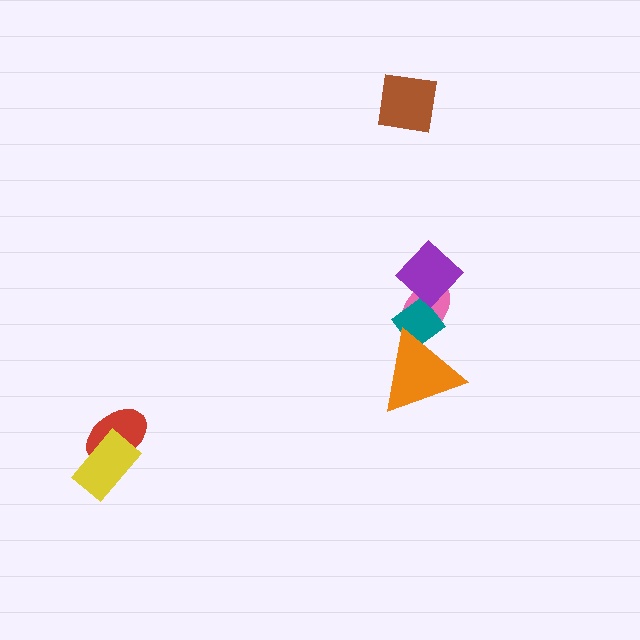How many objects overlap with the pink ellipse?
3 objects overlap with the pink ellipse.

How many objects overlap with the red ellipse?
1 object overlaps with the red ellipse.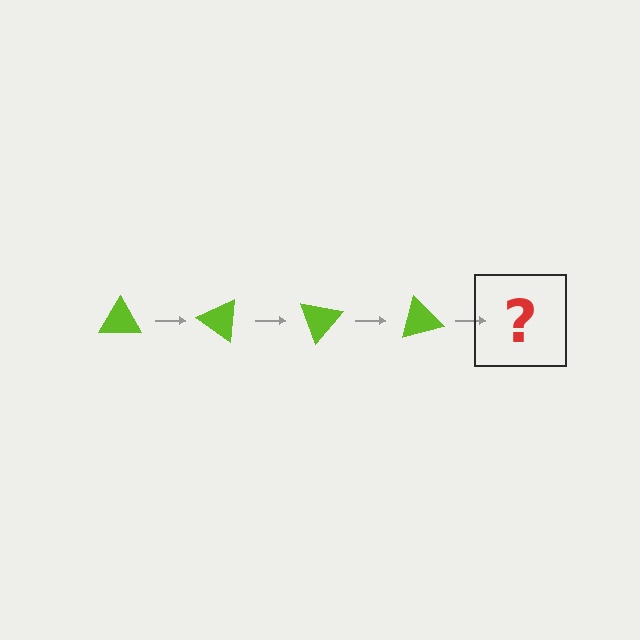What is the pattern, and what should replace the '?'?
The pattern is that the triangle rotates 35 degrees each step. The '?' should be a lime triangle rotated 140 degrees.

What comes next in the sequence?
The next element should be a lime triangle rotated 140 degrees.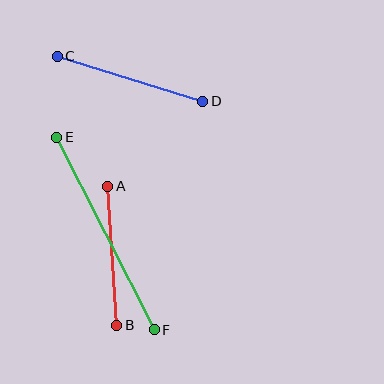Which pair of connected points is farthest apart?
Points E and F are farthest apart.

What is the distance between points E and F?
The distance is approximately 216 pixels.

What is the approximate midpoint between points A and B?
The midpoint is at approximately (112, 256) pixels.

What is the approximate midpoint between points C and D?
The midpoint is at approximately (130, 79) pixels.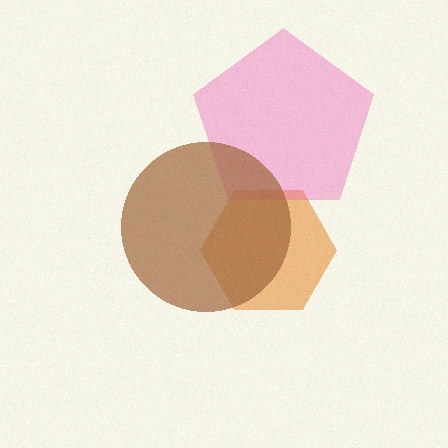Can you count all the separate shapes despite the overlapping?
Yes, there are 3 separate shapes.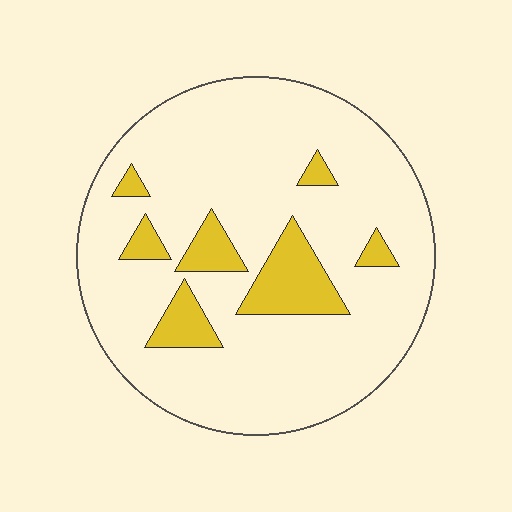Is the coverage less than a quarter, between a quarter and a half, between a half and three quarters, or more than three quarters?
Less than a quarter.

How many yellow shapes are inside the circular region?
7.